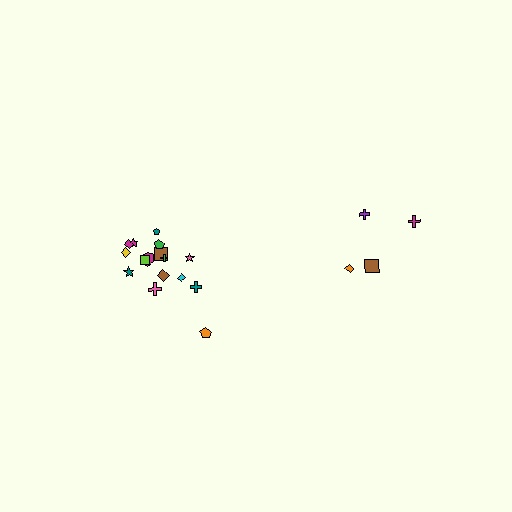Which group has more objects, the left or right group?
The left group.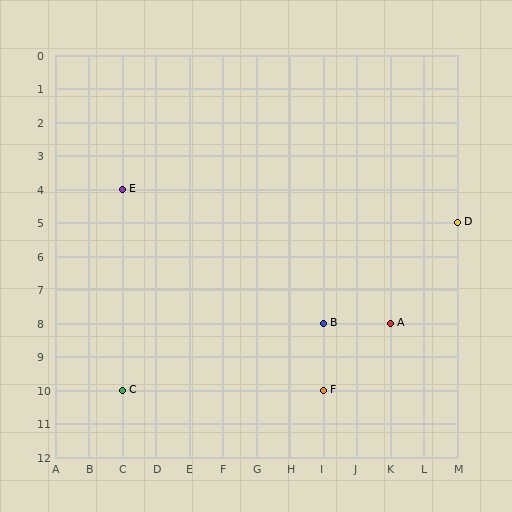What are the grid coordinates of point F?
Point F is at grid coordinates (I, 10).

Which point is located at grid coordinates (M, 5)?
Point D is at (M, 5).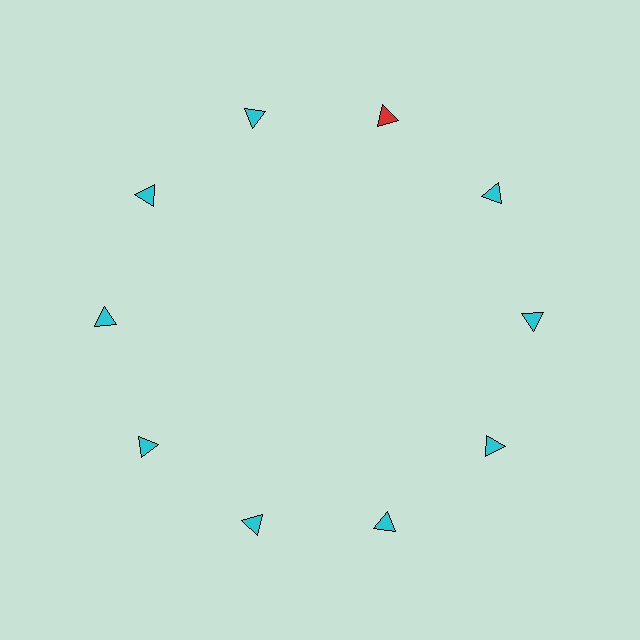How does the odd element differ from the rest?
It has a different color: red instead of cyan.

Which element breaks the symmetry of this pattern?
The red triangle at roughly the 1 o'clock position breaks the symmetry. All other shapes are cyan triangles.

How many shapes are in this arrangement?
There are 10 shapes arranged in a ring pattern.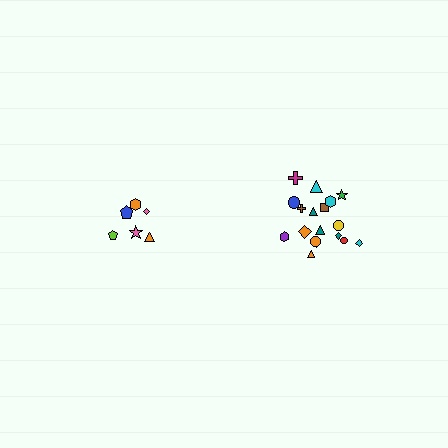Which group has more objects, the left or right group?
The right group.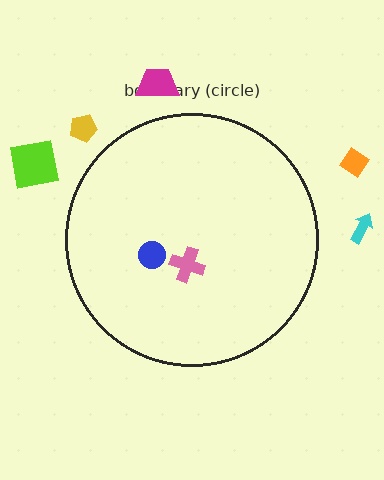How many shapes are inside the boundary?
2 inside, 5 outside.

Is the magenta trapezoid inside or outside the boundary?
Outside.